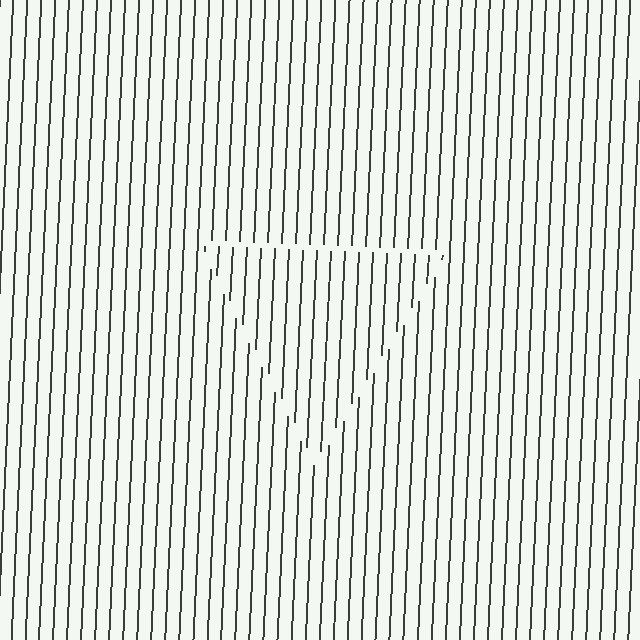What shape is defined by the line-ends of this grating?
An illusory triangle. The interior of the shape contains the same grating, shifted by half a period — the contour is defined by the phase discontinuity where line-ends from the inner and outer gratings abut.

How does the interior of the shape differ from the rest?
The interior of the shape contains the same grating, shifted by half a period — the contour is defined by the phase discontinuity where line-ends from the inner and outer gratings abut.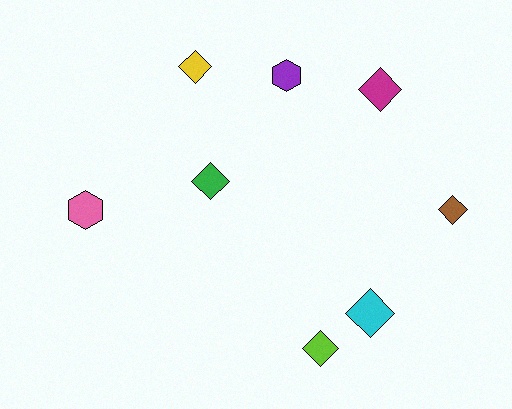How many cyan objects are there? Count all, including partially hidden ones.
There is 1 cyan object.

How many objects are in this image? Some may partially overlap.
There are 8 objects.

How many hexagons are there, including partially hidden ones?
There are 2 hexagons.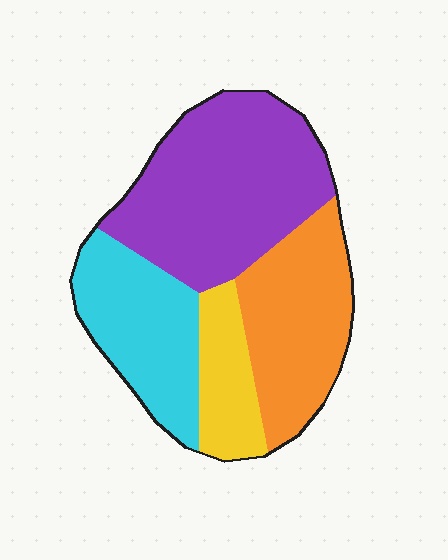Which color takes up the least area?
Yellow, at roughly 10%.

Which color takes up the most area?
Purple, at roughly 40%.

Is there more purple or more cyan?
Purple.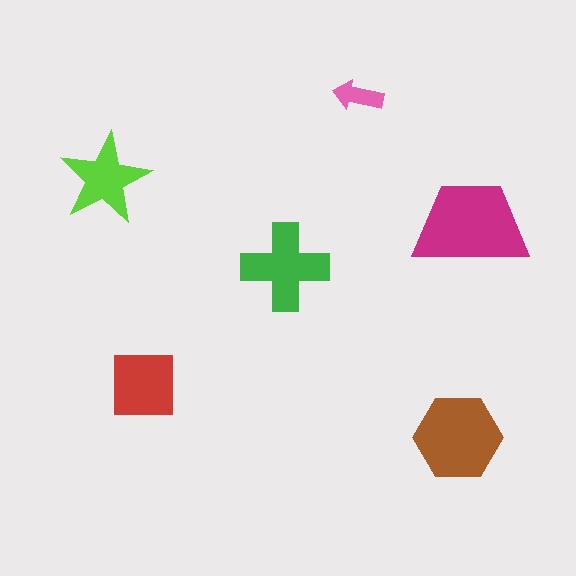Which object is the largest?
The magenta trapezoid.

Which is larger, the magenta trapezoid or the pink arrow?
The magenta trapezoid.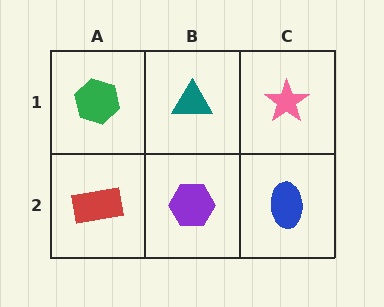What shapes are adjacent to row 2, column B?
A teal triangle (row 1, column B), a red rectangle (row 2, column A), a blue ellipse (row 2, column C).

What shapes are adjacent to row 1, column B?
A purple hexagon (row 2, column B), a green hexagon (row 1, column A), a pink star (row 1, column C).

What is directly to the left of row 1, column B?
A green hexagon.